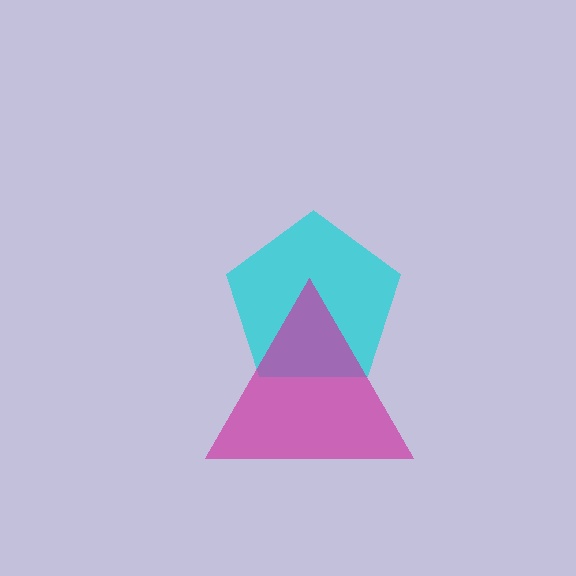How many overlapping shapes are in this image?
There are 2 overlapping shapes in the image.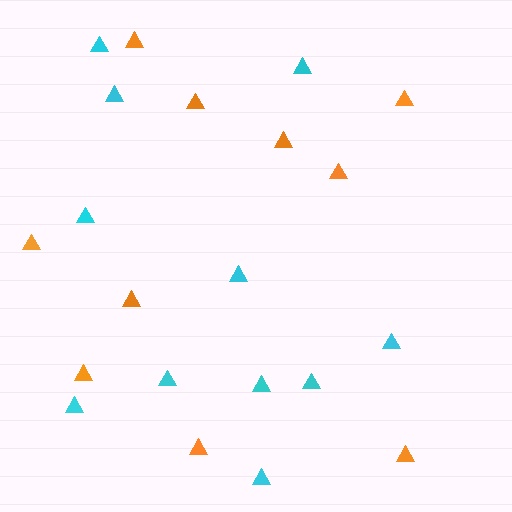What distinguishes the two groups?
There are 2 groups: one group of cyan triangles (11) and one group of orange triangles (10).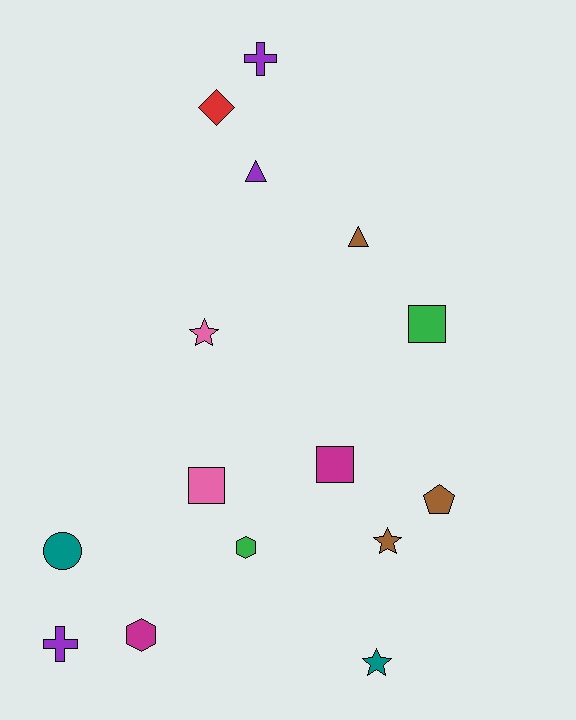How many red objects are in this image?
There is 1 red object.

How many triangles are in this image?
There are 2 triangles.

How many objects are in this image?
There are 15 objects.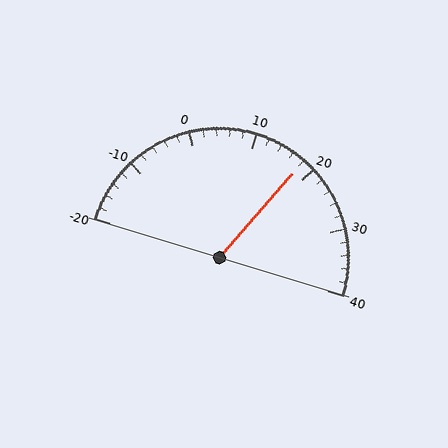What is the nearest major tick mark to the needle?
The nearest major tick mark is 20.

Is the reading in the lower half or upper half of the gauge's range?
The reading is in the upper half of the range (-20 to 40).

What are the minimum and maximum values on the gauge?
The gauge ranges from -20 to 40.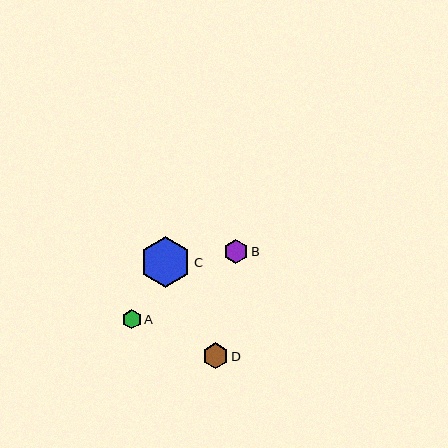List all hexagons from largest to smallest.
From largest to smallest: C, D, B, A.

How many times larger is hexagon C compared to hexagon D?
Hexagon C is approximately 2.0 times the size of hexagon D.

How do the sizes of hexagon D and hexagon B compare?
Hexagon D and hexagon B are approximately the same size.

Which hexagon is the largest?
Hexagon C is the largest with a size of approximately 51 pixels.